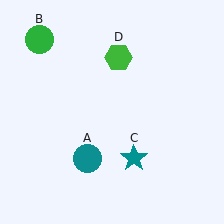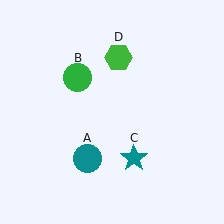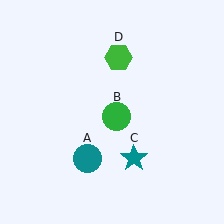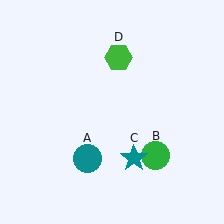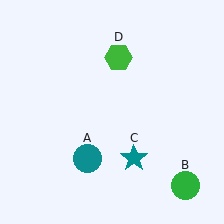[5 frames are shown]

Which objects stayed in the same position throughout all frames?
Teal circle (object A) and teal star (object C) and green hexagon (object D) remained stationary.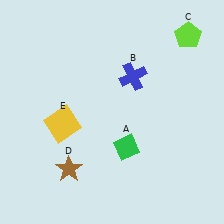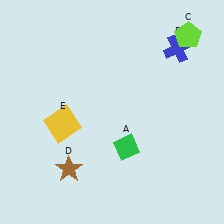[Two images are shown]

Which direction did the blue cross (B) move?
The blue cross (B) moved right.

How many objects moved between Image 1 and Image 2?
1 object moved between the two images.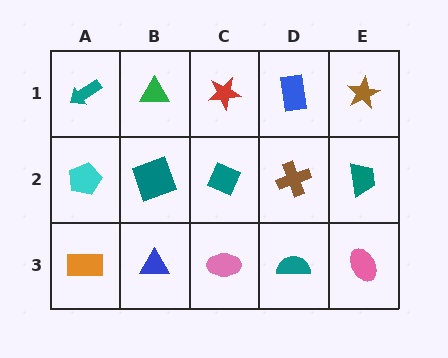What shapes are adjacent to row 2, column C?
A red star (row 1, column C), a pink ellipse (row 3, column C), a teal square (row 2, column B), a brown cross (row 2, column D).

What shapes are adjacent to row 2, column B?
A green triangle (row 1, column B), a blue triangle (row 3, column B), a cyan pentagon (row 2, column A), a teal diamond (row 2, column C).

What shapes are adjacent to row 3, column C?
A teal diamond (row 2, column C), a blue triangle (row 3, column B), a teal semicircle (row 3, column D).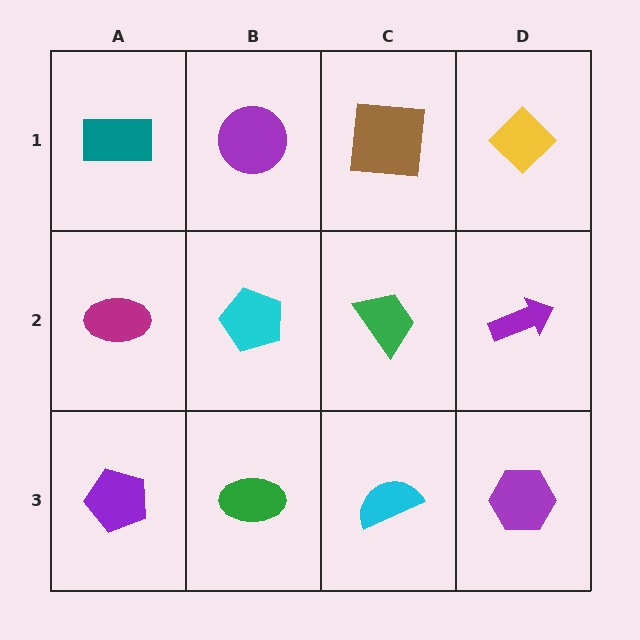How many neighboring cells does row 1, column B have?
3.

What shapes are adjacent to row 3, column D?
A purple arrow (row 2, column D), a cyan semicircle (row 3, column C).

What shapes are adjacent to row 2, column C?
A brown square (row 1, column C), a cyan semicircle (row 3, column C), a cyan pentagon (row 2, column B), a purple arrow (row 2, column D).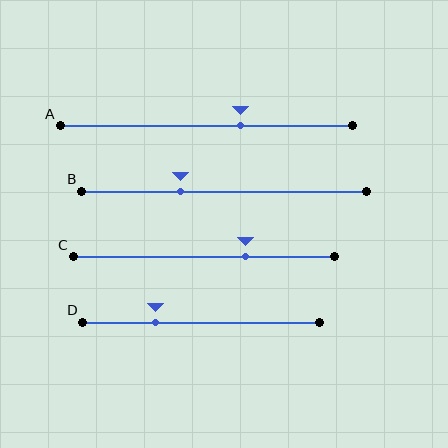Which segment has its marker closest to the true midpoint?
Segment A has its marker closest to the true midpoint.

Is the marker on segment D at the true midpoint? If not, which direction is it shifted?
No, the marker on segment D is shifted to the left by about 19% of the segment length.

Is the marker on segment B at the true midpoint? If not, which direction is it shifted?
No, the marker on segment B is shifted to the left by about 15% of the segment length.